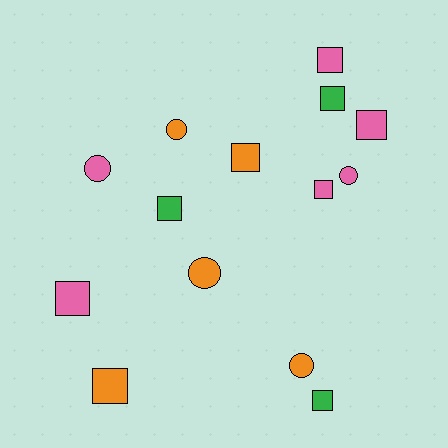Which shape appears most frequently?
Square, with 9 objects.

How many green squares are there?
There are 3 green squares.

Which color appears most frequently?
Pink, with 6 objects.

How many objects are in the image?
There are 14 objects.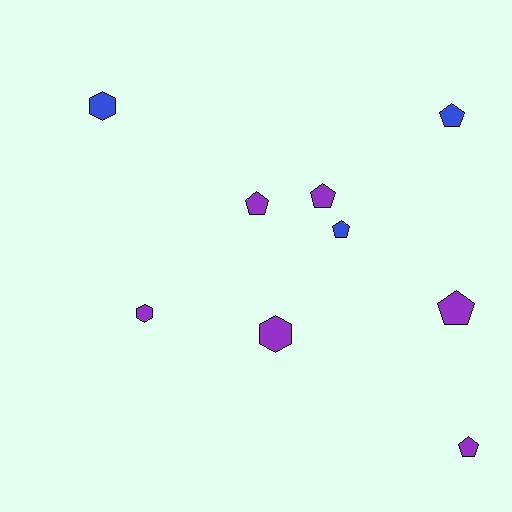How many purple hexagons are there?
There are 2 purple hexagons.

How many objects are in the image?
There are 9 objects.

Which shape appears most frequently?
Pentagon, with 6 objects.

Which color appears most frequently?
Purple, with 6 objects.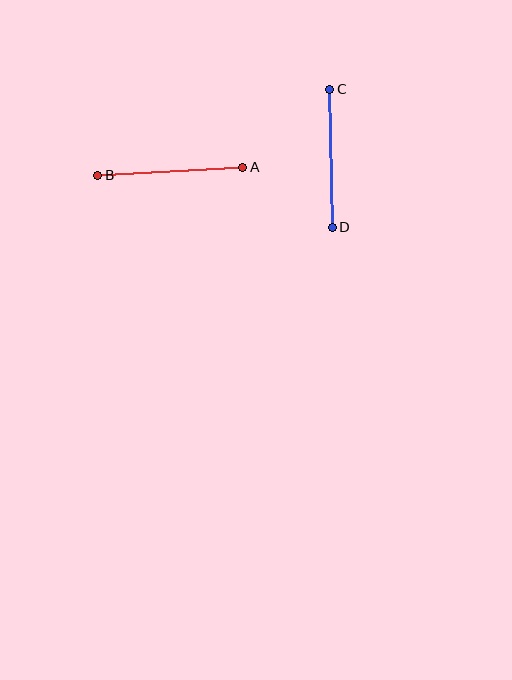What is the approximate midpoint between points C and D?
The midpoint is at approximately (331, 158) pixels.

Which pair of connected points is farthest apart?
Points A and B are farthest apart.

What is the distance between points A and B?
The distance is approximately 145 pixels.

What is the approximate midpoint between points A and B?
The midpoint is at approximately (170, 171) pixels.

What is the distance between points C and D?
The distance is approximately 138 pixels.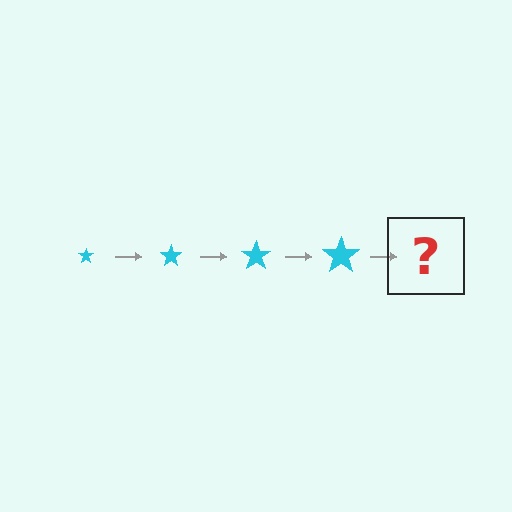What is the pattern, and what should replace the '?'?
The pattern is that the star gets progressively larger each step. The '?' should be a cyan star, larger than the previous one.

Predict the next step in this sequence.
The next step is a cyan star, larger than the previous one.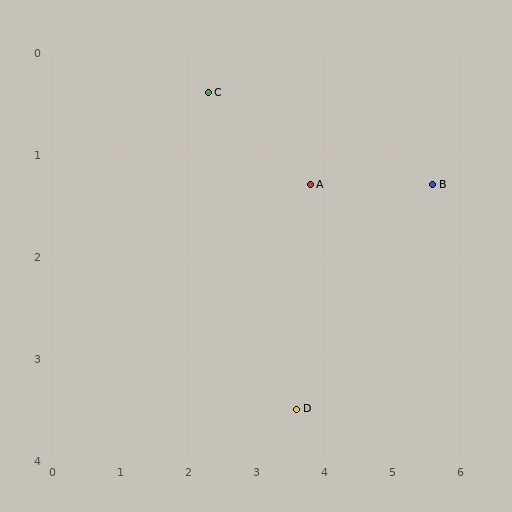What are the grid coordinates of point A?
Point A is at approximately (3.8, 1.3).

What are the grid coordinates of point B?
Point B is at approximately (5.6, 1.3).